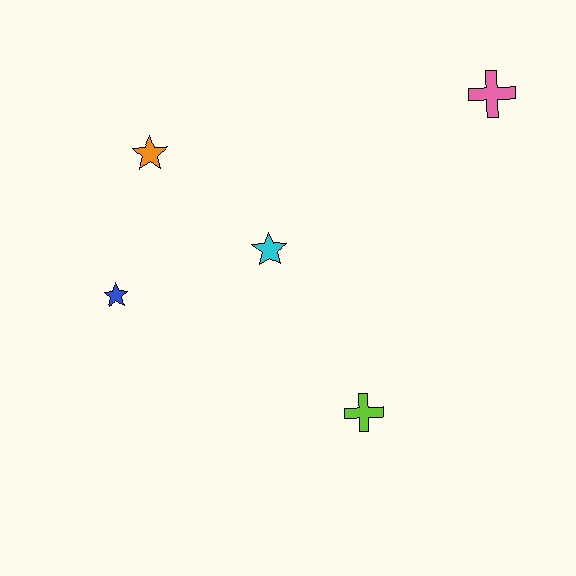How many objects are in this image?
There are 5 objects.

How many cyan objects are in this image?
There is 1 cyan object.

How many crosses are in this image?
There are 2 crosses.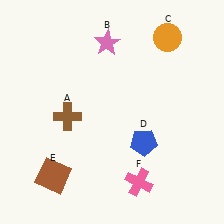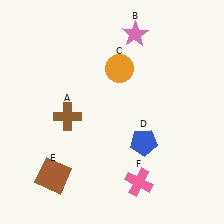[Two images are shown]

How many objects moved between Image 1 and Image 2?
2 objects moved between the two images.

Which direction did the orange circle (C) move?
The orange circle (C) moved left.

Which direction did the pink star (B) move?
The pink star (B) moved right.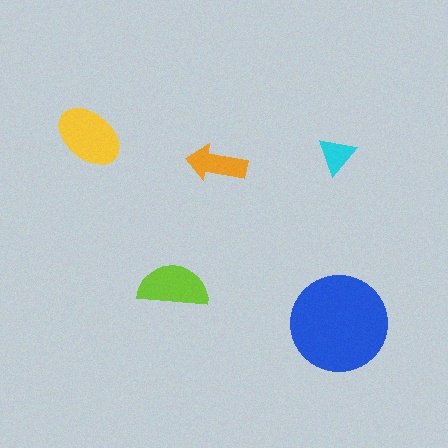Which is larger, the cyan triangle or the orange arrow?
The orange arrow.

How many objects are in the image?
There are 5 objects in the image.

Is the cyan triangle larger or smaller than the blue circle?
Smaller.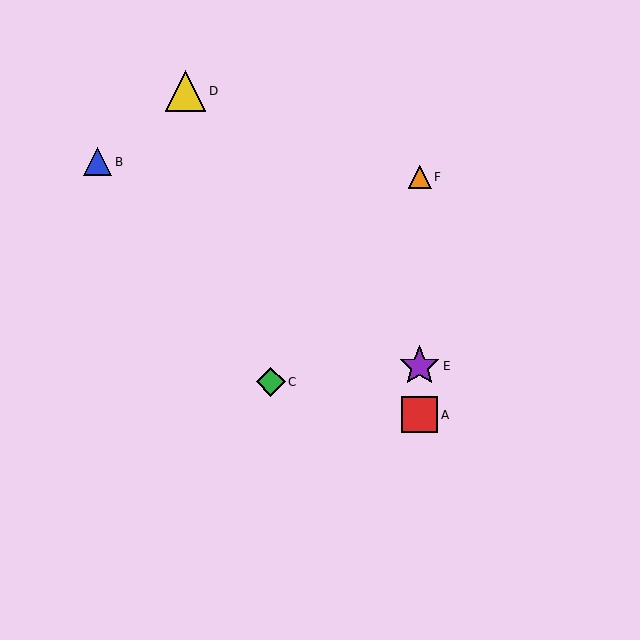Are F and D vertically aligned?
No, F is at x≈420 and D is at x≈186.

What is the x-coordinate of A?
Object A is at x≈420.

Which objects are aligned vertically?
Objects A, E, F are aligned vertically.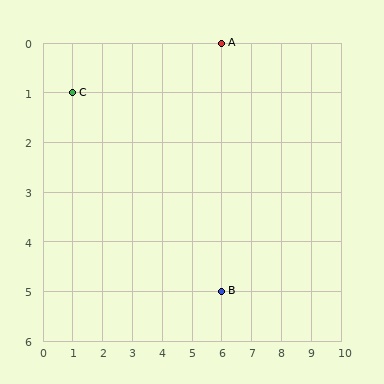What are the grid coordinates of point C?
Point C is at grid coordinates (1, 1).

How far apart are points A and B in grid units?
Points A and B are 5 rows apart.